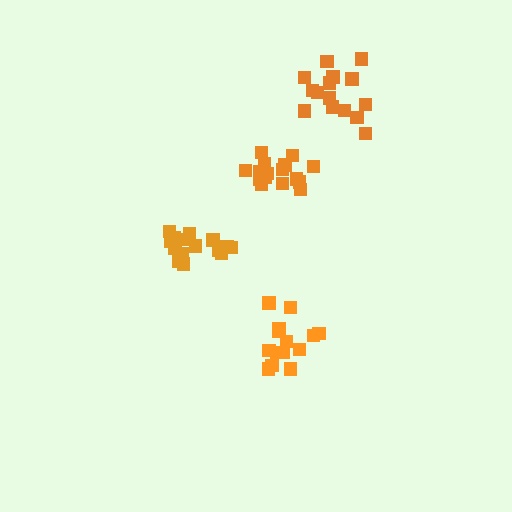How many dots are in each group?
Group 1: 16 dots, Group 2: 14 dots, Group 3: 15 dots, Group 4: 15 dots (60 total).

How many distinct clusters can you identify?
There are 4 distinct clusters.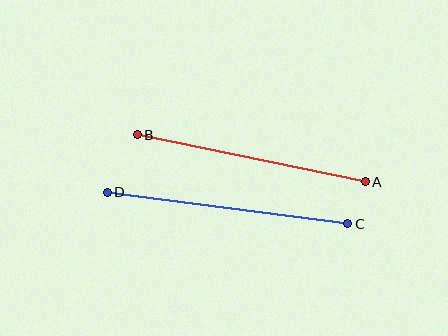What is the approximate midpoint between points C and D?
The midpoint is at approximately (228, 208) pixels.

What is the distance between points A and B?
The distance is approximately 233 pixels.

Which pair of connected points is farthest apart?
Points C and D are farthest apart.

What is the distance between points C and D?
The distance is approximately 242 pixels.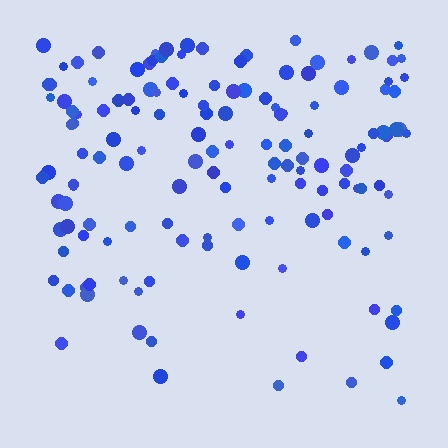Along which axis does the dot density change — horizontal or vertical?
Vertical.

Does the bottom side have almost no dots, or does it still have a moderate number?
Still a moderate number, just noticeably fewer than the top.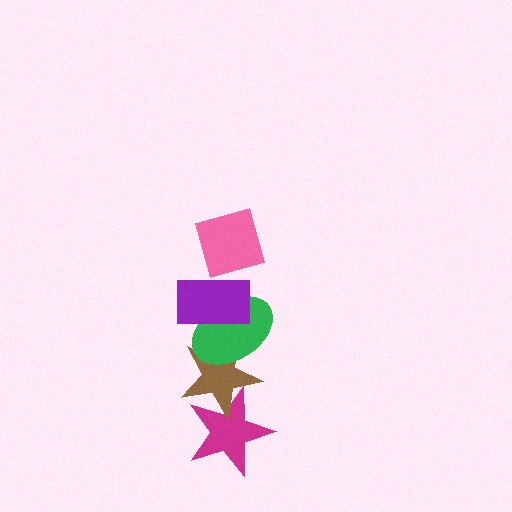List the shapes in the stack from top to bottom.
From top to bottom: the pink diamond, the purple rectangle, the green ellipse, the brown star, the magenta star.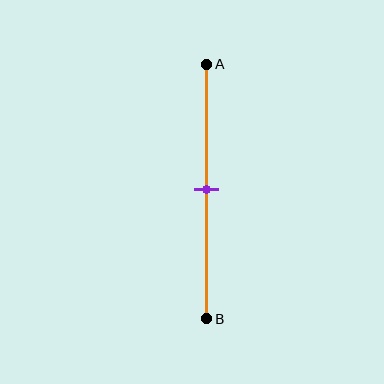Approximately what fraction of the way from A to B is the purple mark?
The purple mark is approximately 50% of the way from A to B.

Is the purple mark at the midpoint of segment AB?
Yes, the mark is approximately at the midpoint.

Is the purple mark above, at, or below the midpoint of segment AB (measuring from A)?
The purple mark is approximately at the midpoint of segment AB.